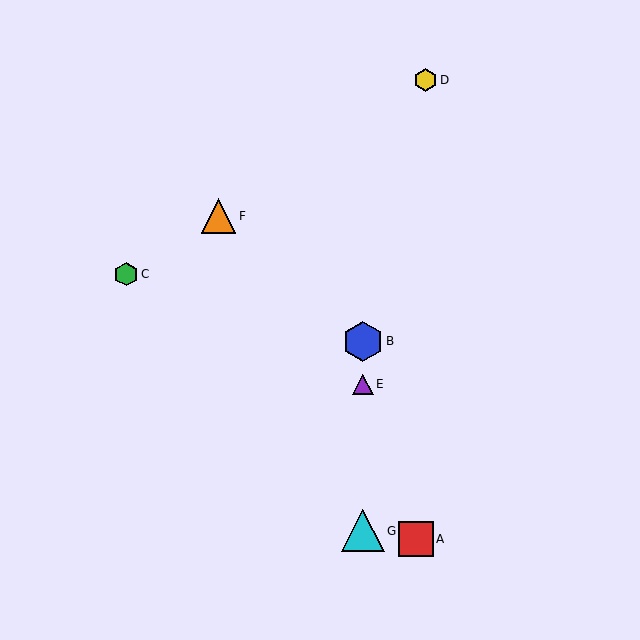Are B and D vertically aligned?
No, B is at x≈363 and D is at x≈426.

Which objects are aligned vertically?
Objects B, E, G are aligned vertically.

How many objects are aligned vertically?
3 objects (B, E, G) are aligned vertically.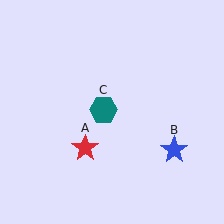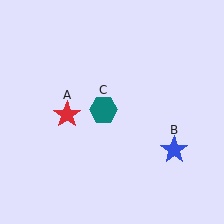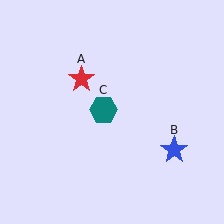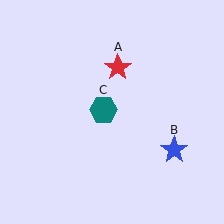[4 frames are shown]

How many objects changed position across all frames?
1 object changed position: red star (object A).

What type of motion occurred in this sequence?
The red star (object A) rotated clockwise around the center of the scene.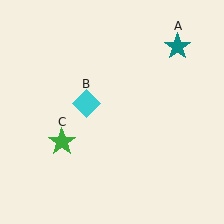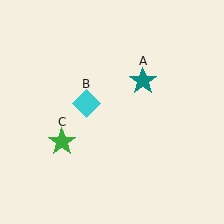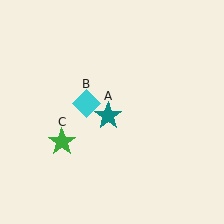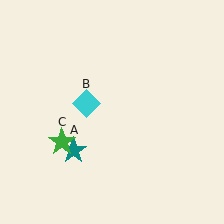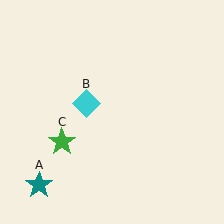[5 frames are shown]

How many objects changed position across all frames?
1 object changed position: teal star (object A).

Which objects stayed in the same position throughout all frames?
Cyan diamond (object B) and green star (object C) remained stationary.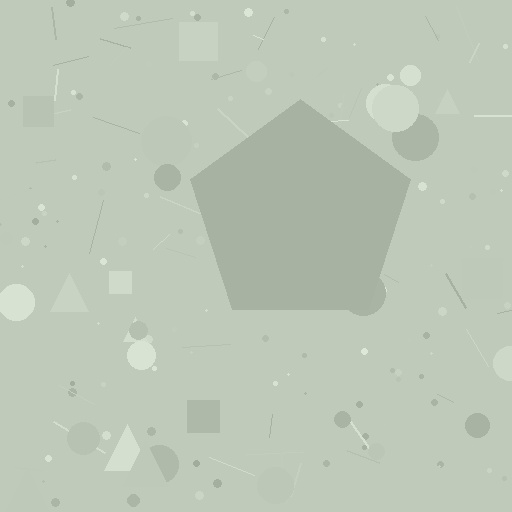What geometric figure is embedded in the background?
A pentagon is embedded in the background.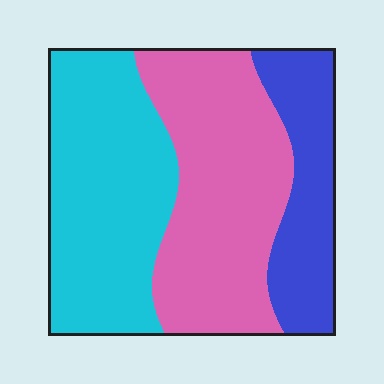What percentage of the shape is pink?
Pink covers 40% of the shape.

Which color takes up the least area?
Blue, at roughly 20%.